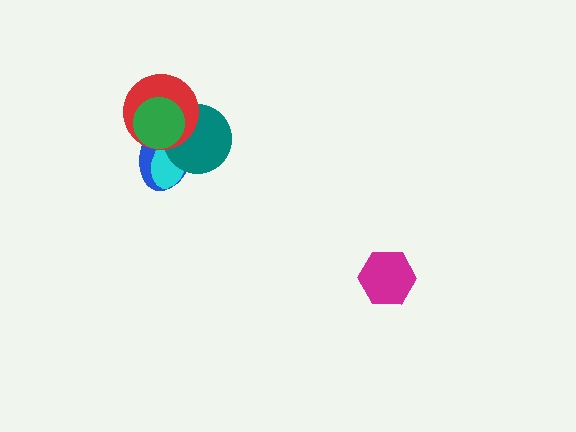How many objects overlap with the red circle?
4 objects overlap with the red circle.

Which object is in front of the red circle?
The green circle is in front of the red circle.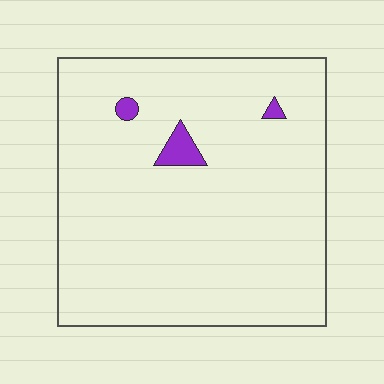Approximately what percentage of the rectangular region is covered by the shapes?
Approximately 5%.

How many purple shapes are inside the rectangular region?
3.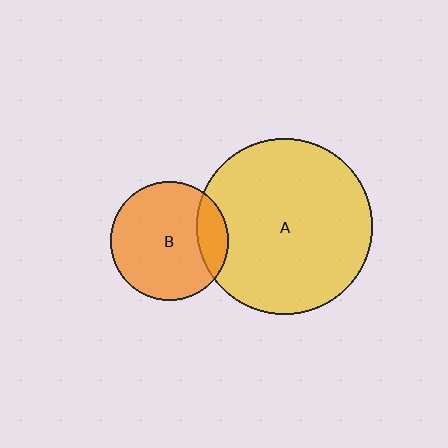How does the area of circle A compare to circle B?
Approximately 2.2 times.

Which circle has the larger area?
Circle A (yellow).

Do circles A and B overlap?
Yes.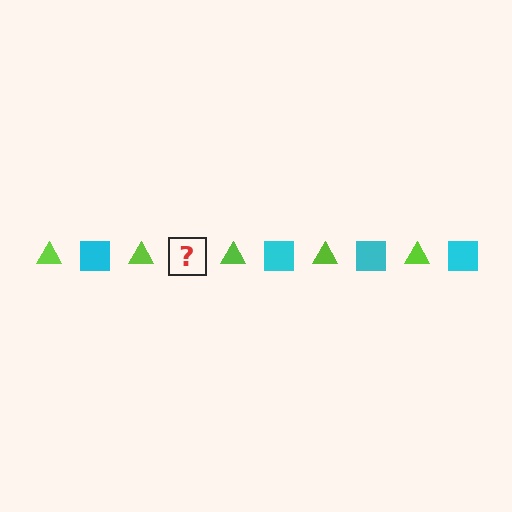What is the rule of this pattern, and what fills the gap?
The rule is that the pattern alternates between lime triangle and cyan square. The gap should be filled with a cyan square.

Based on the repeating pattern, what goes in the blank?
The blank should be a cyan square.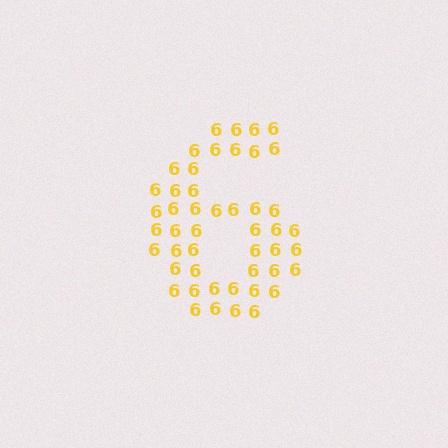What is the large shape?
The large shape is the digit 6.